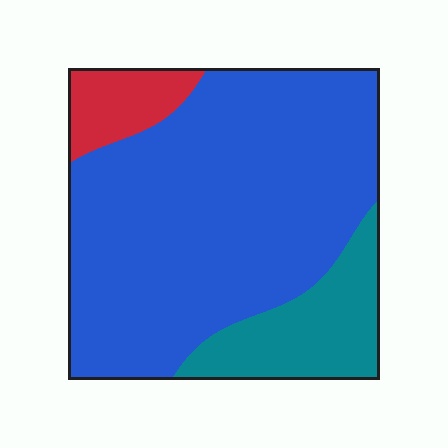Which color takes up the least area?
Red, at roughly 10%.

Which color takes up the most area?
Blue, at roughly 75%.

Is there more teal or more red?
Teal.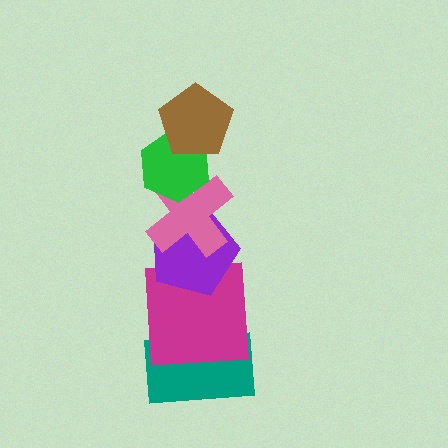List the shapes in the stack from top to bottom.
From top to bottom: the brown pentagon, the green hexagon, the pink cross, the purple pentagon, the magenta square, the teal rectangle.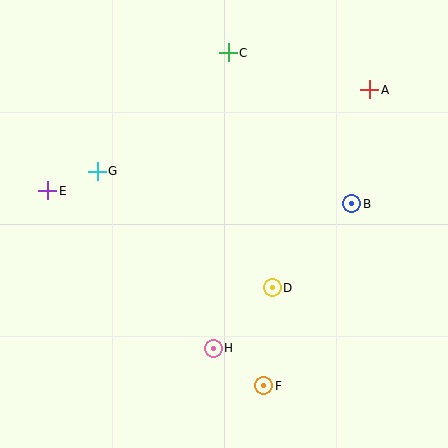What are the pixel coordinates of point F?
Point F is at (264, 386).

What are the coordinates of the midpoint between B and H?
The midpoint between B and H is at (283, 276).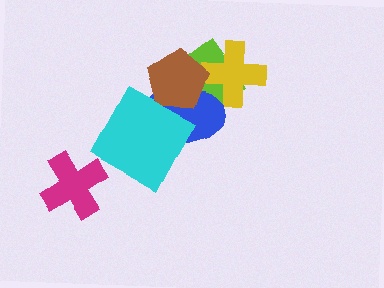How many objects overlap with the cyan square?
1 object overlaps with the cyan square.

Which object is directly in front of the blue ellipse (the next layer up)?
The brown pentagon is directly in front of the blue ellipse.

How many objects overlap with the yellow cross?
3 objects overlap with the yellow cross.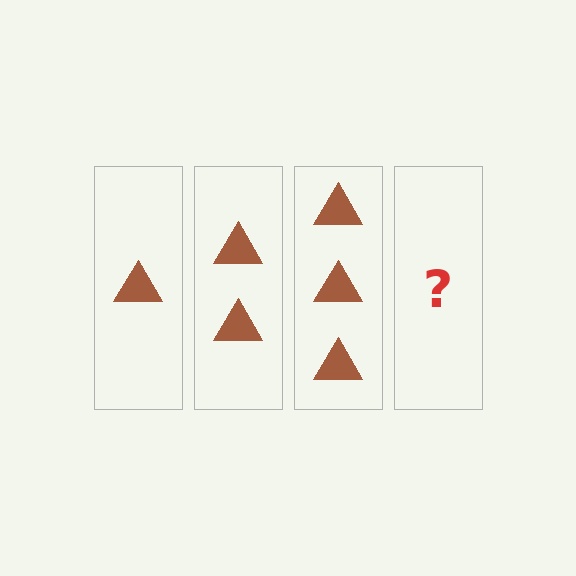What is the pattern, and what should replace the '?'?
The pattern is that each step adds one more triangle. The '?' should be 4 triangles.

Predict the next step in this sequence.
The next step is 4 triangles.